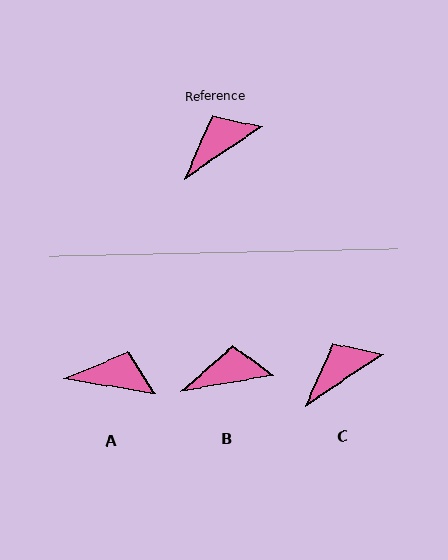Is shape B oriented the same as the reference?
No, it is off by about 25 degrees.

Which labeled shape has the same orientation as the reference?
C.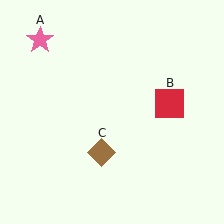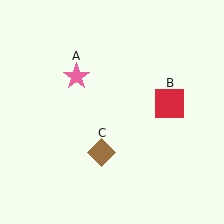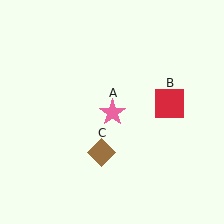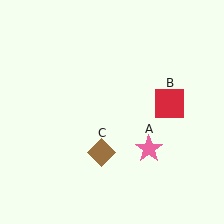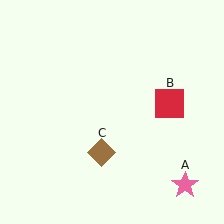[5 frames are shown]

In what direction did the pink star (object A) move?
The pink star (object A) moved down and to the right.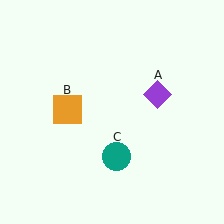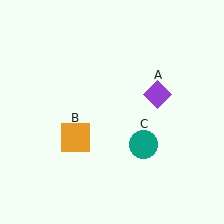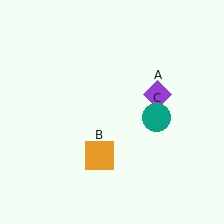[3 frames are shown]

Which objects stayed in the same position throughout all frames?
Purple diamond (object A) remained stationary.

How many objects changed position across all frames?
2 objects changed position: orange square (object B), teal circle (object C).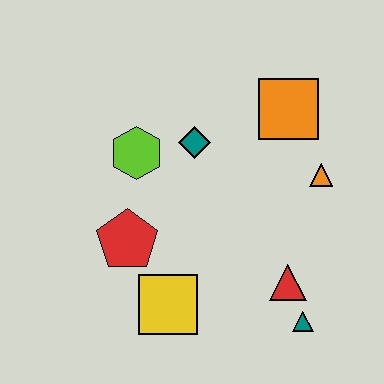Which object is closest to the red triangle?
The teal triangle is closest to the red triangle.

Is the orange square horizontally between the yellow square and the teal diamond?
No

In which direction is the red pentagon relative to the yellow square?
The red pentagon is above the yellow square.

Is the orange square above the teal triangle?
Yes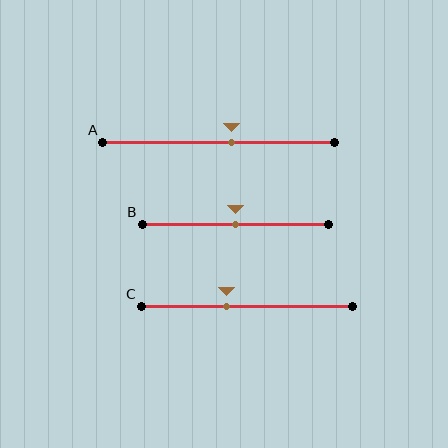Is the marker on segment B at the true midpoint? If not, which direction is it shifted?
Yes, the marker on segment B is at the true midpoint.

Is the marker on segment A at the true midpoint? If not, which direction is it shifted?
No, the marker on segment A is shifted to the right by about 6% of the segment length.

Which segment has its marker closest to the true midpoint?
Segment B has its marker closest to the true midpoint.